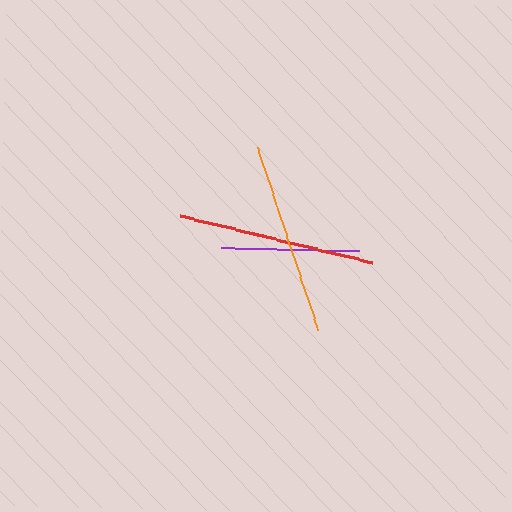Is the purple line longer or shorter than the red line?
The red line is longer than the purple line.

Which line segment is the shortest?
The purple line is the shortest at approximately 139 pixels.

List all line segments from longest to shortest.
From longest to shortest: red, orange, purple.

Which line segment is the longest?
The red line is the longest at approximately 197 pixels.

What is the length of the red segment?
The red segment is approximately 197 pixels long.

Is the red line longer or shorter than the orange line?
The red line is longer than the orange line.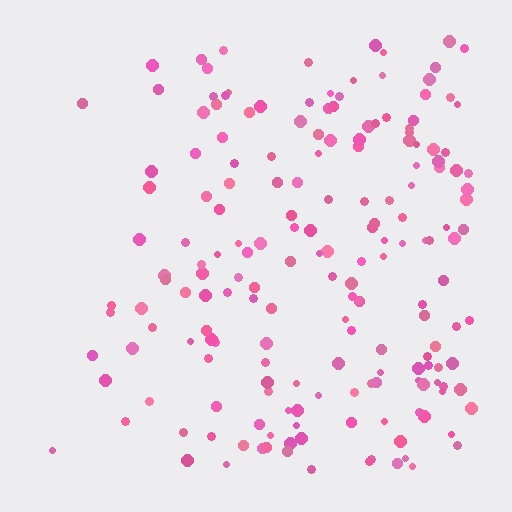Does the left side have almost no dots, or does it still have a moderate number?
Still a moderate number, just noticeably fewer than the right.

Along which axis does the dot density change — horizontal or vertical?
Horizontal.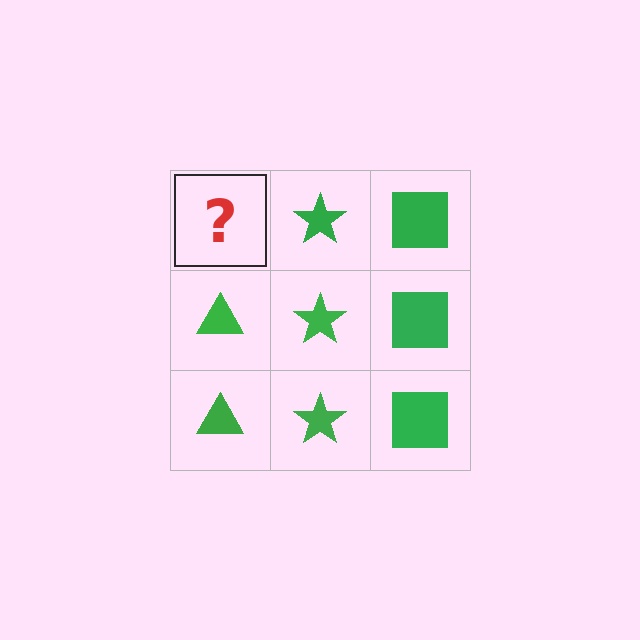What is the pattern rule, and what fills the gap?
The rule is that each column has a consistent shape. The gap should be filled with a green triangle.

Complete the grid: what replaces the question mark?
The question mark should be replaced with a green triangle.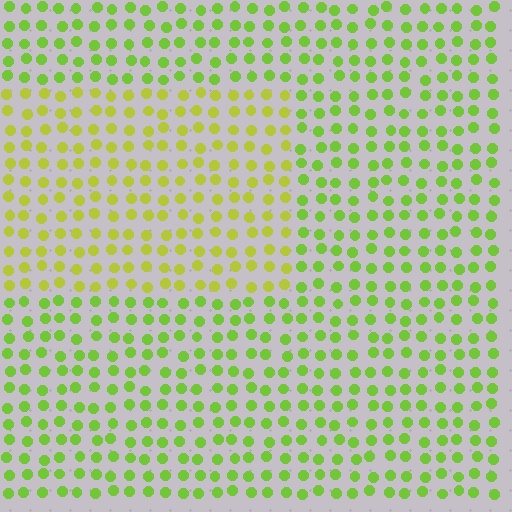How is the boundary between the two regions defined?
The boundary is defined purely by a slight shift in hue (about 28 degrees). Spacing, size, and orientation are identical on both sides.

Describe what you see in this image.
The image is filled with small lime elements in a uniform arrangement. A rectangle-shaped region is visible where the elements are tinted to a slightly different hue, forming a subtle color boundary.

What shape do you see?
I see a rectangle.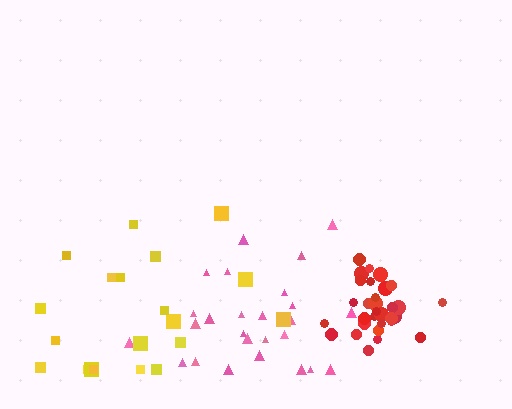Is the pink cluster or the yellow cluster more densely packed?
Pink.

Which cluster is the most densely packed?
Red.